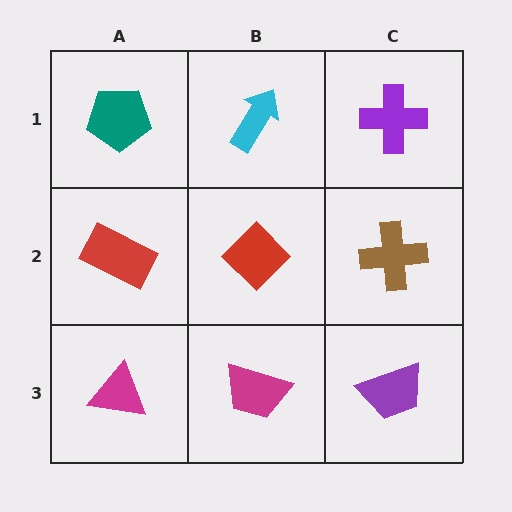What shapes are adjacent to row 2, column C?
A purple cross (row 1, column C), a purple trapezoid (row 3, column C), a red diamond (row 2, column B).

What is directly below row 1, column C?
A brown cross.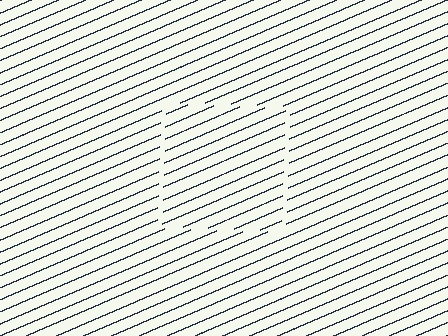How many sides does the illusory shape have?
4 sides — the line-ends trace a square.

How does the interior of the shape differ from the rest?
The interior of the shape contains the same grating, shifted by half a period — the contour is defined by the phase discontinuity where line-ends from the inner and outer gratings abut.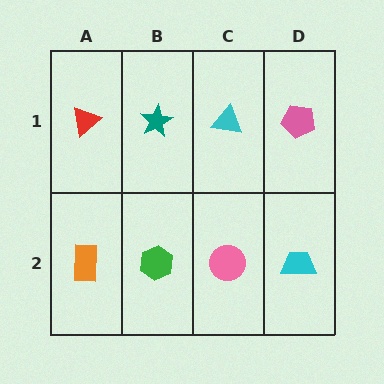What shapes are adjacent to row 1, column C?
A pink circle (row 2, column C), a teal star (row 1, column B), a pink pentagon (row 1, column D).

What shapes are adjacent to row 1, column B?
A green hexagon (row 2, column B), a red triangle (row 1, column A), a cyan triangle (row 1, column C).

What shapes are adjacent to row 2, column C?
A cyan triangle (row 1, column C), a green hexagon (row 2, column B), a cyan trapezoid (row 2, column D).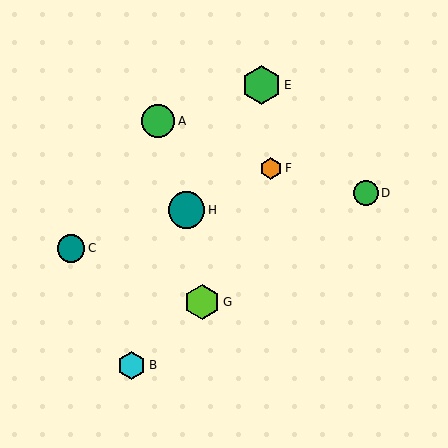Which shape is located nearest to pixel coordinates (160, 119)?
The green circle (labeled A) at (158, 121) is nearest to that location.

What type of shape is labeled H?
Shape H is a teal circle.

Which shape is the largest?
The green hexagon (labeled E) is the largest.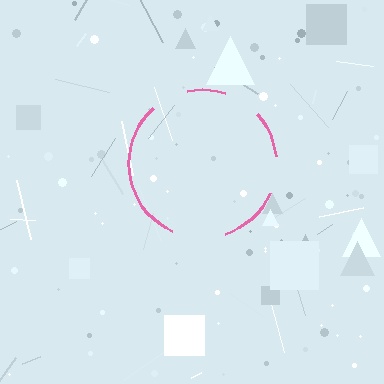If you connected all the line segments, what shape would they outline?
They would outline a circle.